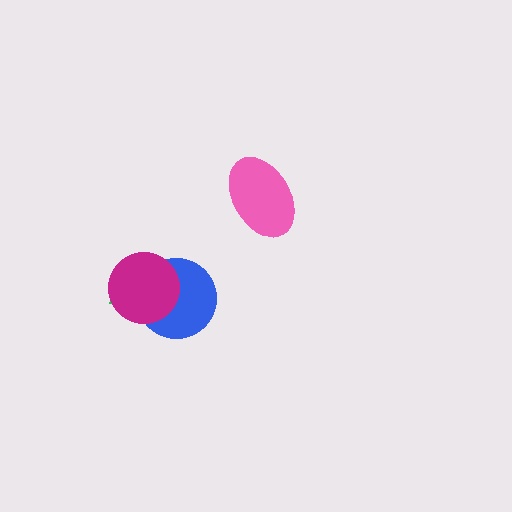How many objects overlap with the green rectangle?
2 objects overlap with the green rectangle.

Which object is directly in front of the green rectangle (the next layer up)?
The blue circle is directly in front of the green rectangle.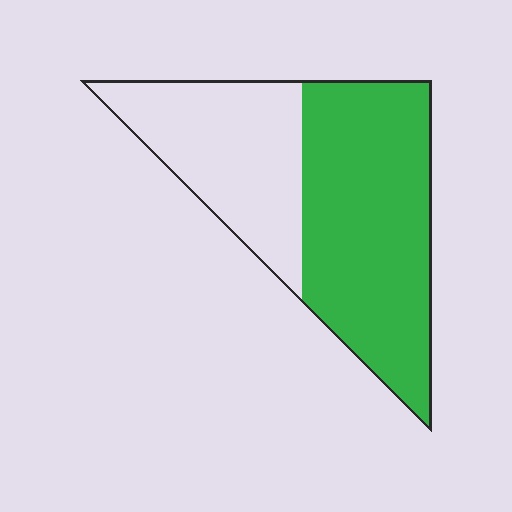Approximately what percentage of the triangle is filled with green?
Approximately 60%.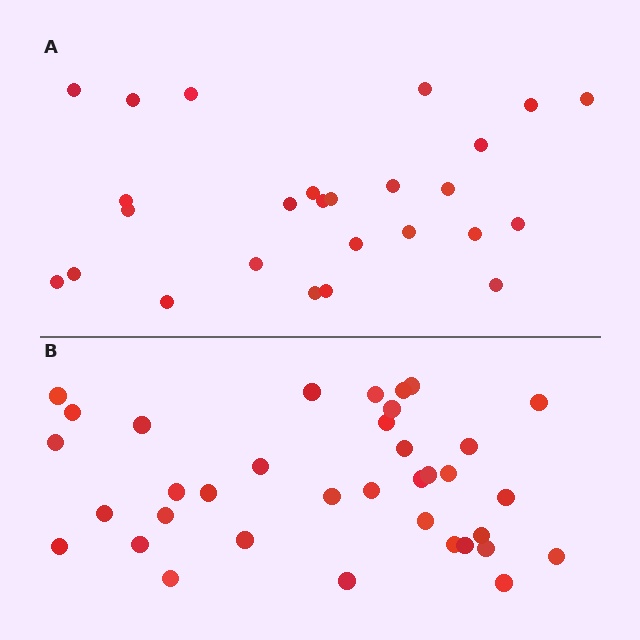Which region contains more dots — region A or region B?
Region B (the bottom region) has more dots.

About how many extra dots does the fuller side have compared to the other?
Region B has roughly 10 or so more dots than region A.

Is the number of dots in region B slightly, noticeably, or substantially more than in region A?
Region B has noticeably more, but not dramatically so. The ratio is roughly 1.4 to 1.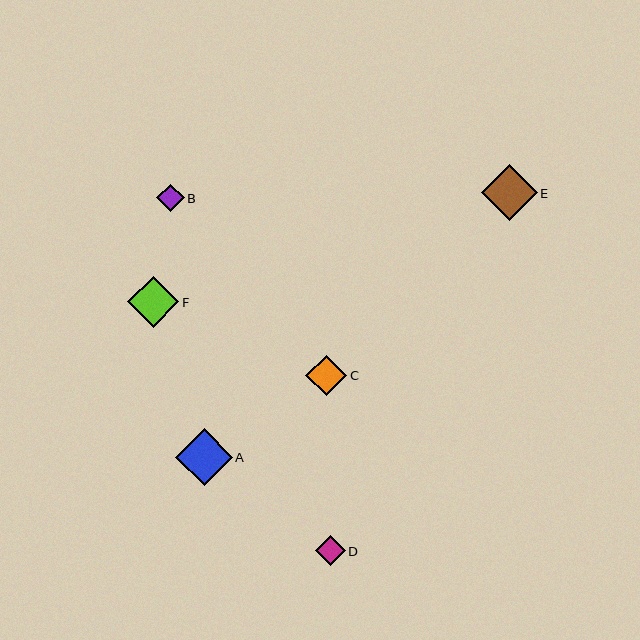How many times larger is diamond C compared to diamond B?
Diamond C is approximately 1.5 times the size of diamond B.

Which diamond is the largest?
Diamond A is the largest with a size of approximately 56 pixels.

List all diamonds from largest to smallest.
From largest to smallest: A, E, F, C, D, B.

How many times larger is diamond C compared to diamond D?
Diamond C is approximately 1.4 times the size of diamond D.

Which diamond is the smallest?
Diamond B is the smallest with a size of approximately 28 pixels.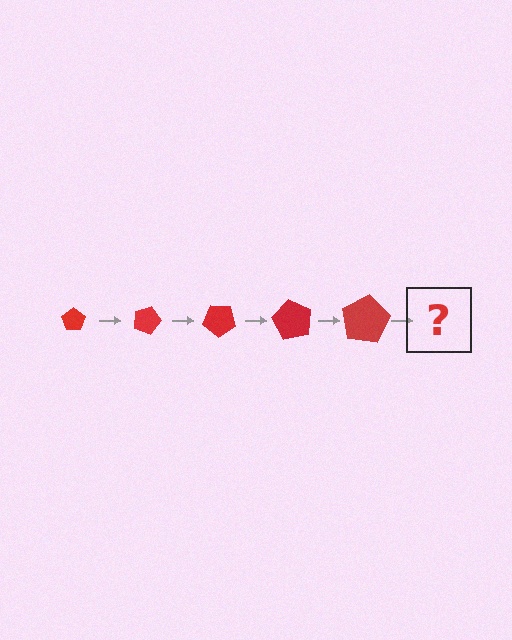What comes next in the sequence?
The next element should be a pentagon, larger than the previous one and rotated 100 degrees from the start.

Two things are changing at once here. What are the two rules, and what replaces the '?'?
The two rules are that the pentagon grows larger each step and it rotates 20 degrees each step. The '?' should be a pentagon, larger than the previous one and rotated 100 degrees from the start.